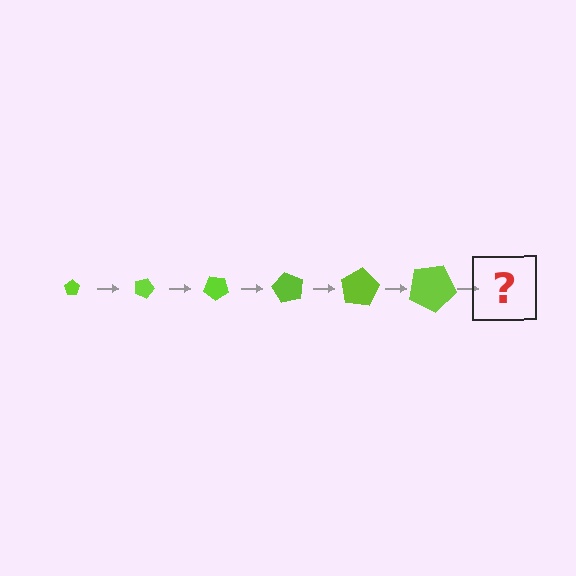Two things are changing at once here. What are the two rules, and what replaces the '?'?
The two rules are that the pentagon grows larger each step and it rotates 20 degrees each step. The '?' should be a pentagon, larger than the previous one and rotated 120 degrees from the start.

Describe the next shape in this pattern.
It should be a pentagon, larger than the previous one and rotated 120 degrees from the start.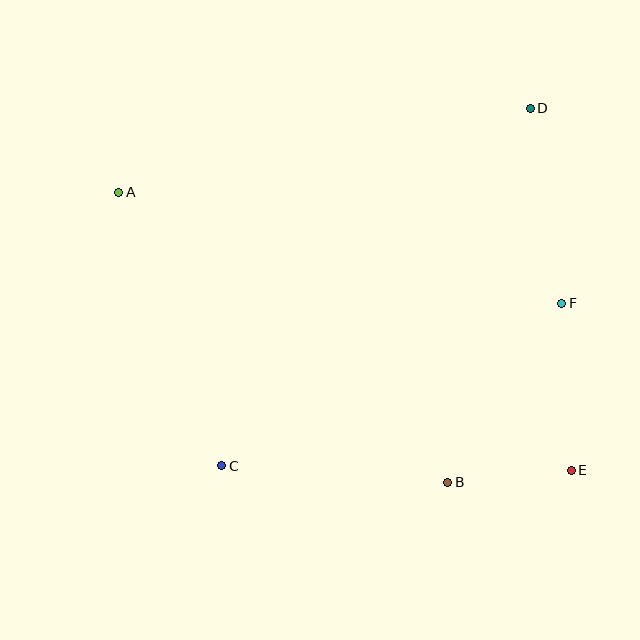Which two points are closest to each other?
Points B and E are closest to each other.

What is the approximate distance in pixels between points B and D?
The distance between B and D is approximately 383 pixels.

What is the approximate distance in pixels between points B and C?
The distance between B and C is approximately 226 pixels.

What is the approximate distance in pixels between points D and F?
The distance between D and F is approximately 198 pixels.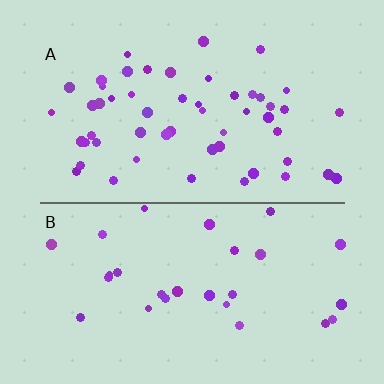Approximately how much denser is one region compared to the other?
Approximately 1.8× — region A over region B.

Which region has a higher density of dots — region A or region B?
A (the top).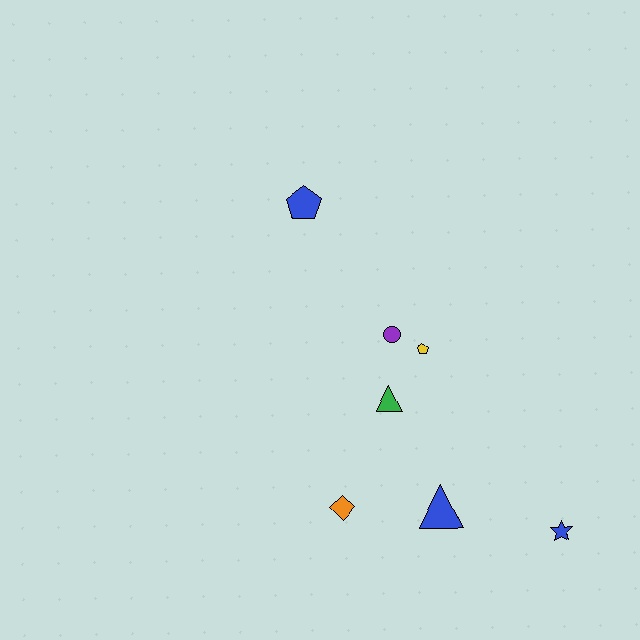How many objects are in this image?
There are 7 objects.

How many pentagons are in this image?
There are 2 pentagons.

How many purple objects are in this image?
There is 1 purple object.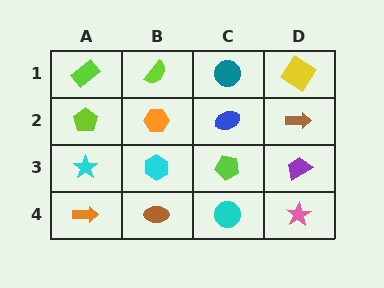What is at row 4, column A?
An orange arrow.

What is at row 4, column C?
A cyan circle.